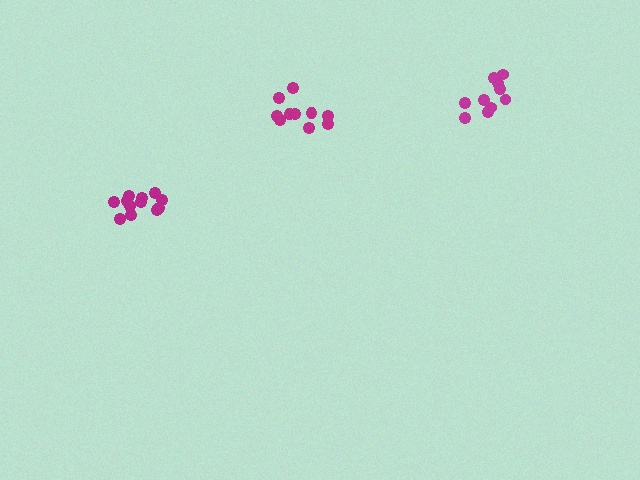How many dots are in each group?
Group 1: 13 dots, Group 2: 10 dots, Group 3: 10 dots (33 total).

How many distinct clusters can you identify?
There are 3 distinct clusters.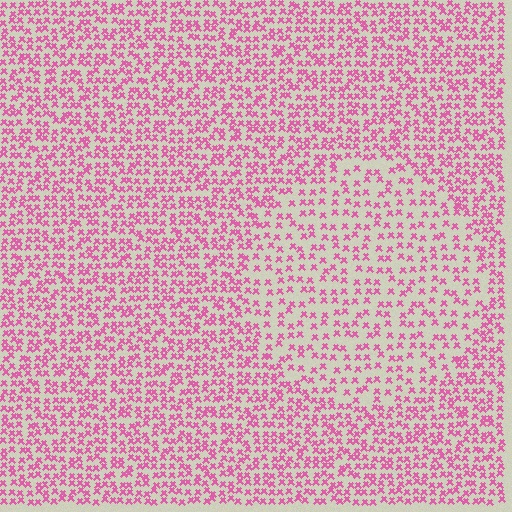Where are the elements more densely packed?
The elements are more densely packed outside the circle boundary.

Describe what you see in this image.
The image contains small pink elements arranged at two different densities. A circle-shaped region is visible where the elements are less densely packed than the surrounding area.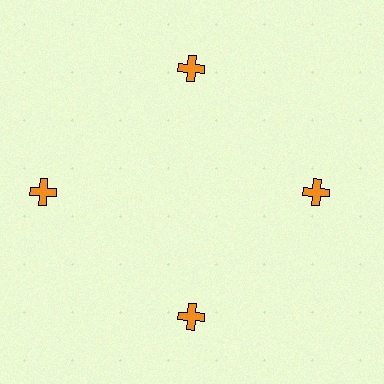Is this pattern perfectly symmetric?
No. The 4 orange crosses are arranged in a ring, but one element near the 9 o'clock position is pushed outward from the center, breaking the 4-fold rotational symmetry.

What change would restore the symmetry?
The symmetry would be restored by moving it inward, back onto the ring so that all 4 crosses sit at equal angles and equal distance from the center.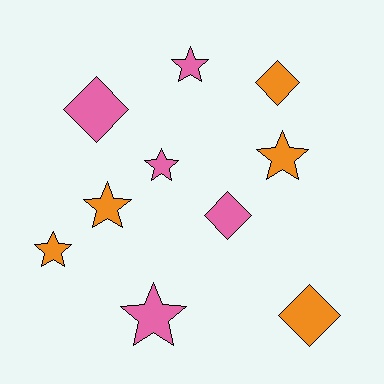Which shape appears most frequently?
Star, with 6 objects.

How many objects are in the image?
There are 10 objects.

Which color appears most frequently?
Pink, with 5 objects.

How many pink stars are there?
There are 3 pink stars.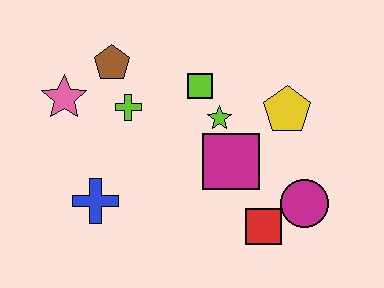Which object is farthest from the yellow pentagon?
The pink star is farthest from the yellow pentagon.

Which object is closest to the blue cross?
The lime cross is closest to the blue cross.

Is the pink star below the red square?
No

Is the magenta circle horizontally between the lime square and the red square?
No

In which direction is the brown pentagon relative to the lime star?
The brown pentagon is to the left of the lime star.